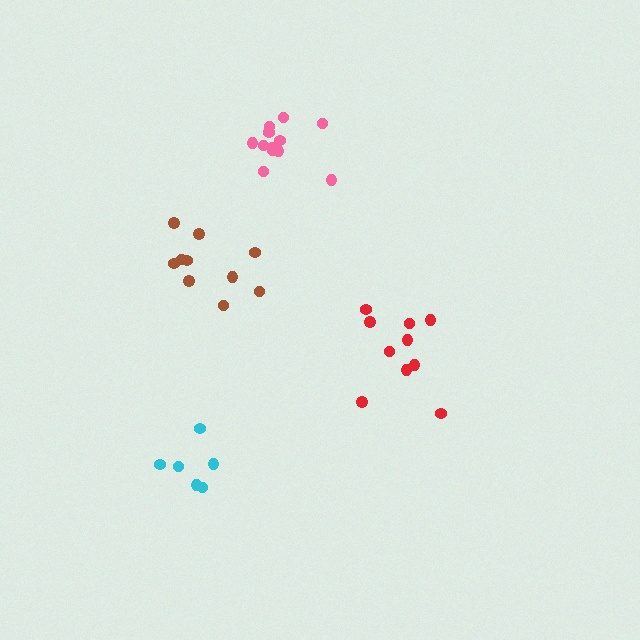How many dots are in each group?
Group 1: 10 dots, Group 2: 6 dots, Group 3: 12 dots, Group 4: 10 dots (38 total).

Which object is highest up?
The pink cluster is topmost.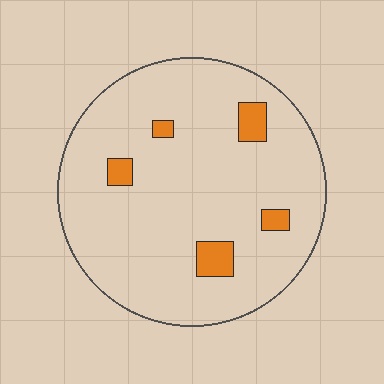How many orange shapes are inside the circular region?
5.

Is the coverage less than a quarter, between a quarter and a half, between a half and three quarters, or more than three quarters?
Less than a quarter.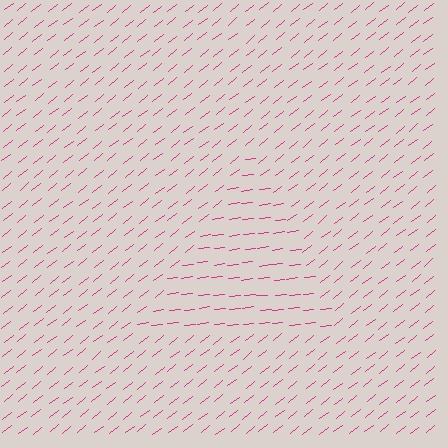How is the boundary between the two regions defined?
The boundary is defined purely by a change in line orientation (approximately 32 degrees difference). All lines are the same color and thickness.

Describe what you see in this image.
The image is filled with small magenta line segments. A triangle region in the image has lines oriented differently from the surrounding lines, creating a visible texture boundary.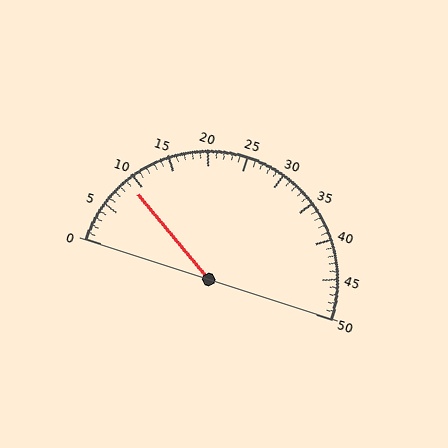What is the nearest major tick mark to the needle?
The nearest major tick mark is 10.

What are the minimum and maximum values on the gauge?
The gauge ranges from 0 to 50.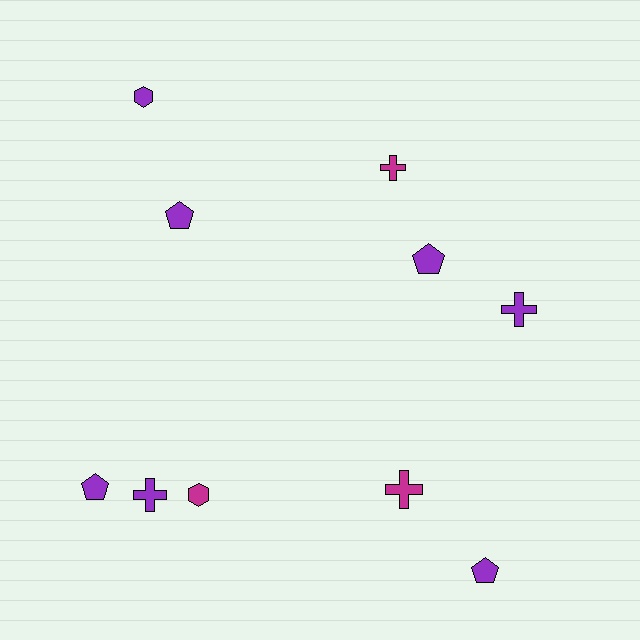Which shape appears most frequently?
Cross, with 4 objects.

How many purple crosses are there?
There are 2 purple crosses.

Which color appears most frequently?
Purple, with 7 objects.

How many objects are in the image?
There are 10 objects.